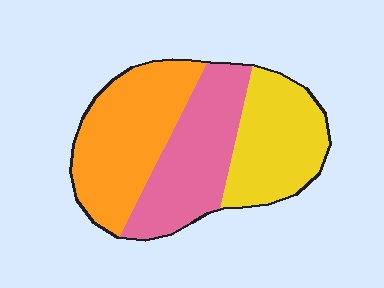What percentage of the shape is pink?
Pink covers roughly 35% of the shape.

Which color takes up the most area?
Orange, at roughly 35%.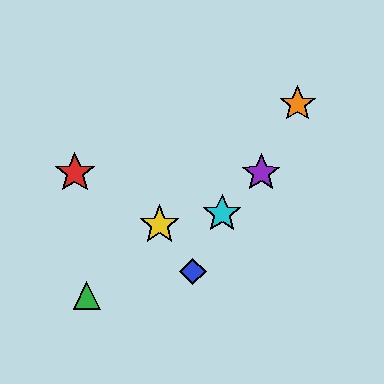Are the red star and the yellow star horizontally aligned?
No, the red star is at y≈173 and the yellow star is at y≈225.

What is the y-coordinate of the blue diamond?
The blue diamond is at y≈272.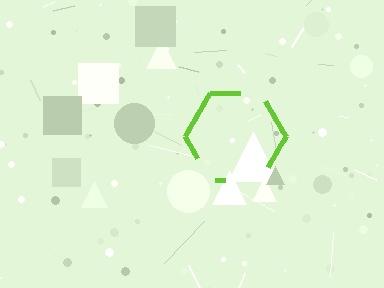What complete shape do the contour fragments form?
The contour fragments form a hexagon.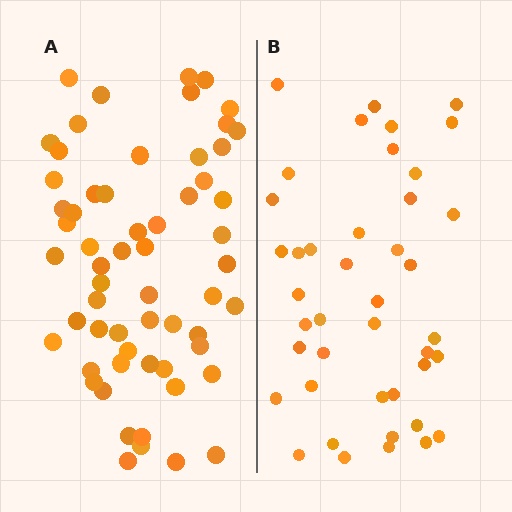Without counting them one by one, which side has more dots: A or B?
Region A (the left region) has more dots.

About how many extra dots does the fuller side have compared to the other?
Region A has approximately 20 more dots than region B.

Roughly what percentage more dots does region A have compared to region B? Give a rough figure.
About 45% more.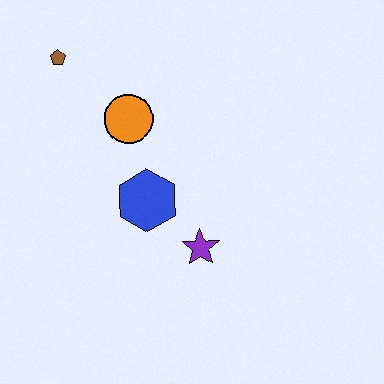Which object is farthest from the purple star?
The brown pentagon is farthest from the purple star.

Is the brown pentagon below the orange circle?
No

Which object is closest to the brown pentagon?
The orange circle is closest to the brown pentagon.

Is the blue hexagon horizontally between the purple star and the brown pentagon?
Yes